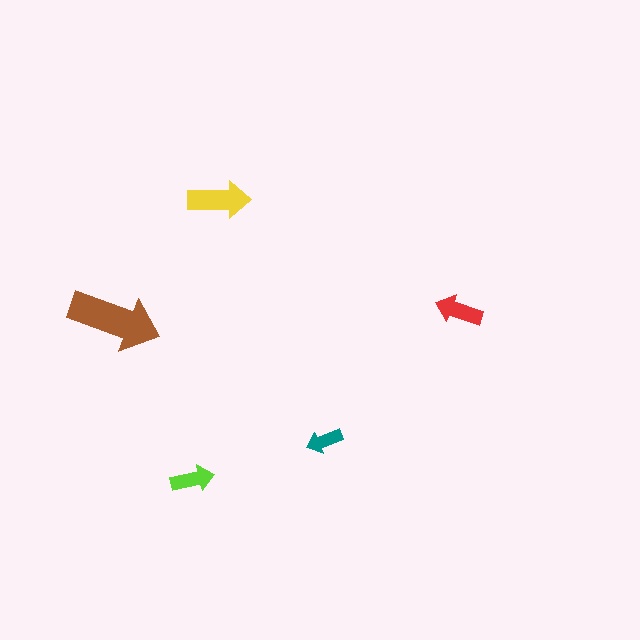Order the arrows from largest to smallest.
the brown one, the yellow one, the red one, the lime one, the teal one.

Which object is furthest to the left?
The brown arrow is leftmost.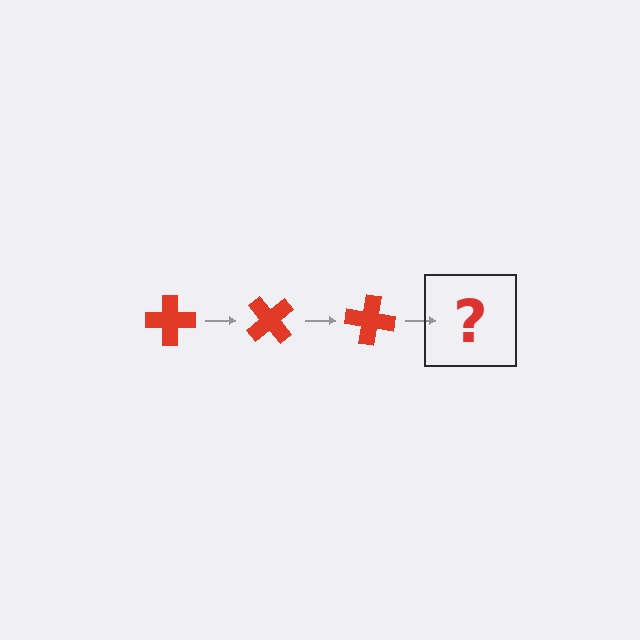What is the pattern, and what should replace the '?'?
The pattern is that the cross rotates 50 degrees each step. The '?' should be a red cross rotated 150 degrees.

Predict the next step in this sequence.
The next step is a red cross rotated 150 degrees.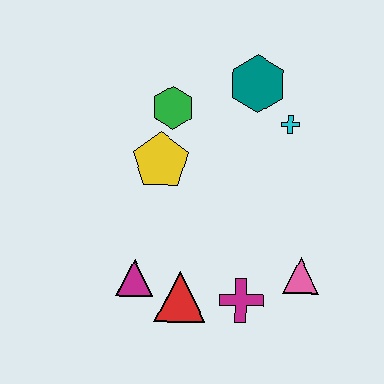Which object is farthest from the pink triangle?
The green hexagon is farthest from the pink triangle.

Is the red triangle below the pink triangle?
Yes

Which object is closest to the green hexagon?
The yellow pentagon is closest to the green hexagon.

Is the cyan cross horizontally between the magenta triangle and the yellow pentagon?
No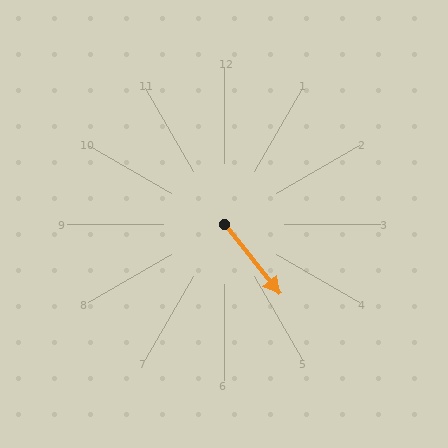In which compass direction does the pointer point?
Southeast.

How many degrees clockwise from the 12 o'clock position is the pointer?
Approximately 141 degrees.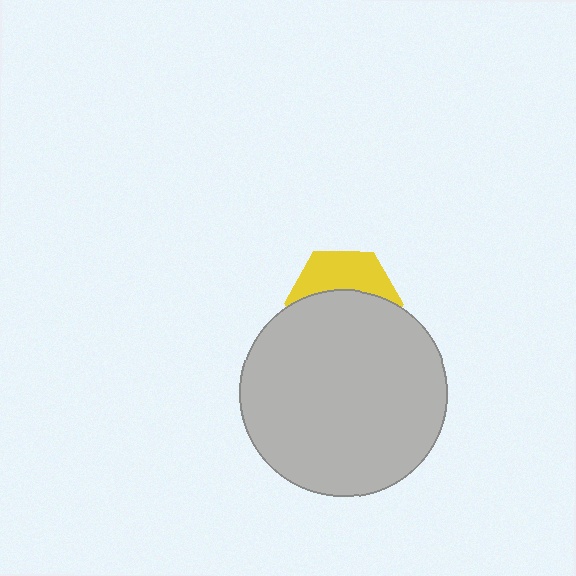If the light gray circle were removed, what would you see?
You would see the complete yellow hexagon.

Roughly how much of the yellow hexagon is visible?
A small part of it is visible (roughly 39%).